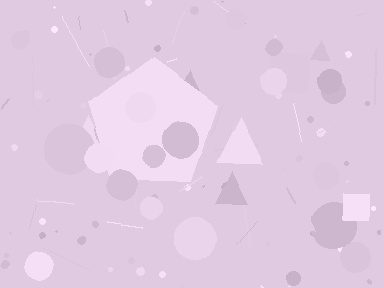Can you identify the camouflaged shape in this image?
The camouflaged shape is a pentagon.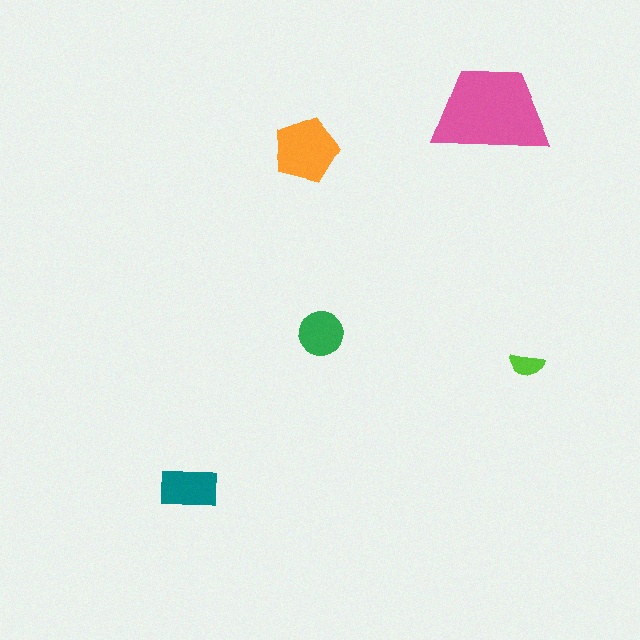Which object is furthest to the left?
The teal rectangle is leftmost.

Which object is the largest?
The pink trapezoid.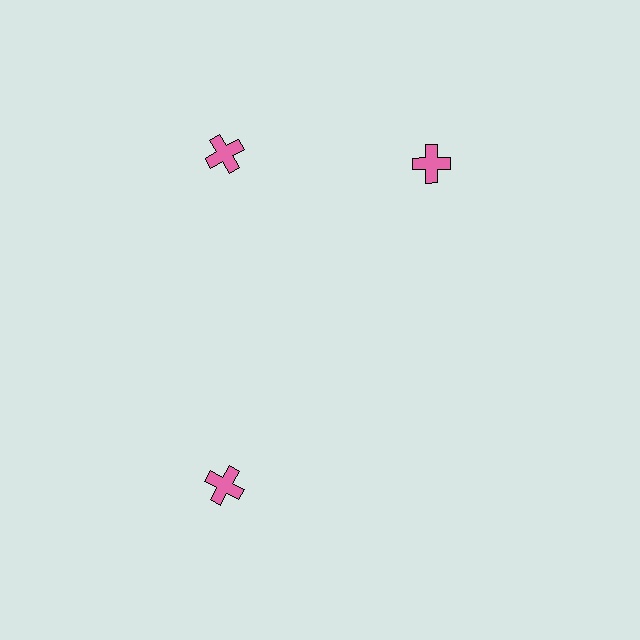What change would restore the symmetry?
The symmetry would be restored by rotating it back into even spacing with its neighbors so that all 3 crosses sit at equal angles and equal distance from the center.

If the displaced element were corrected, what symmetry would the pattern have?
It would have 3-fold rotational symmetry — the pattern would map onto itself every 120 degrees.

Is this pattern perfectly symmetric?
No. The 3 pink crosses are arranged in a ring, but one element near the 3 o'clock position is rotated out of alignment along the ring, breaking the 3-fold rotational symmetry.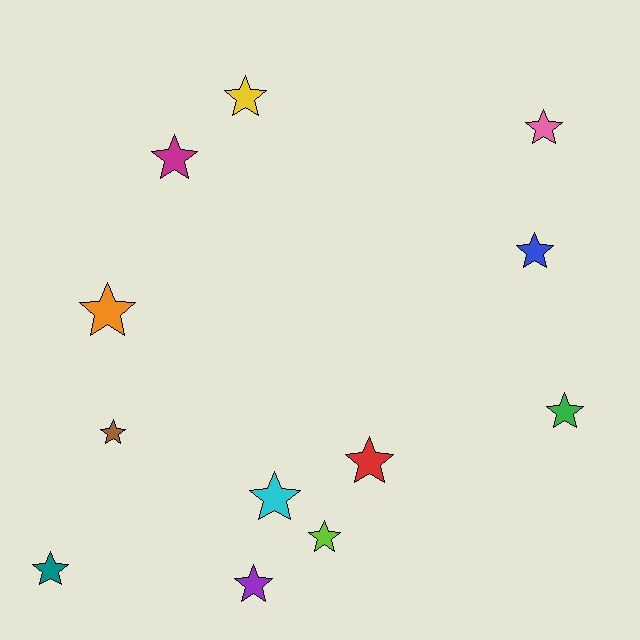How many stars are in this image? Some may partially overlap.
There are 12 stars.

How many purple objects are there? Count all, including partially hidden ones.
There is 1 purple object.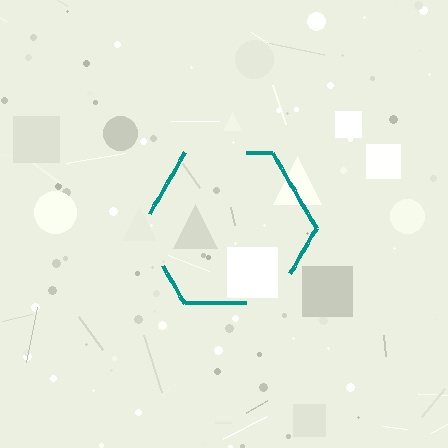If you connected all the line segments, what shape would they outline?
They would outline a hexagon.